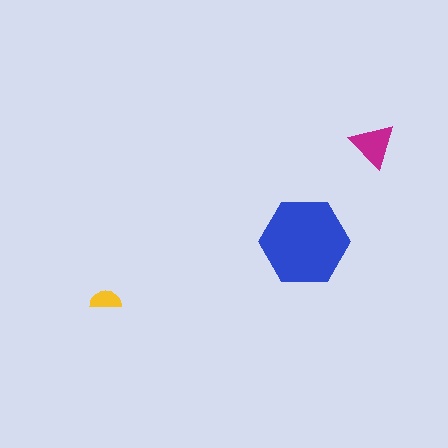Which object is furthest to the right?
The magenta triangle is rightmost.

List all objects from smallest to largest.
The yellow semicircle, the magenta triangle, the blue hexagon.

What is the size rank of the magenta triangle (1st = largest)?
2nd.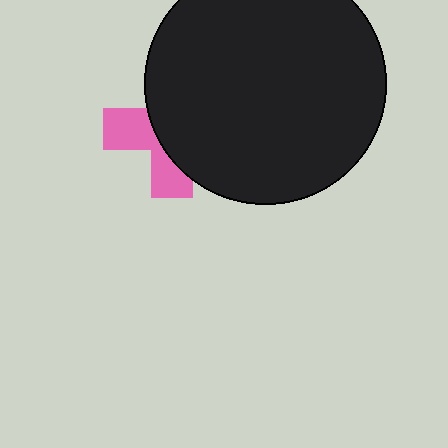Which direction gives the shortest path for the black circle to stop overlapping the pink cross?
Moving right gives the shortest separation.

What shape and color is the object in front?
The object in front is a black circle.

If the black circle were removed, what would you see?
You would see the complete pink cross.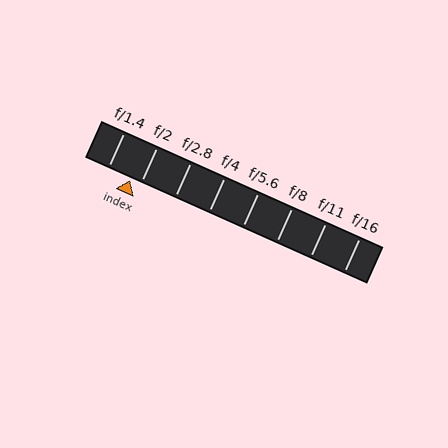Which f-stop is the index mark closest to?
The index mark is closest to f/2.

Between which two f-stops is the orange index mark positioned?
The index mark is between f/1.4 and f/2.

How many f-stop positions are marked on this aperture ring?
There are 8 f-stop positions marked.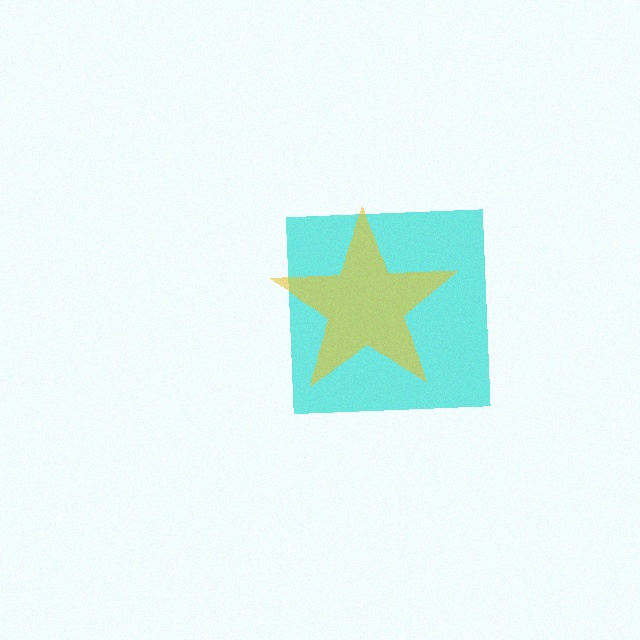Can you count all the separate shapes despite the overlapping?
Yes, there are 2 separate shapes.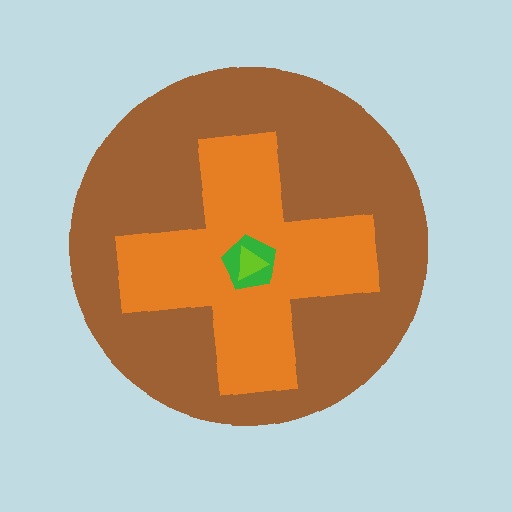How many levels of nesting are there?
4.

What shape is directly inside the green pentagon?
The lime triangle.